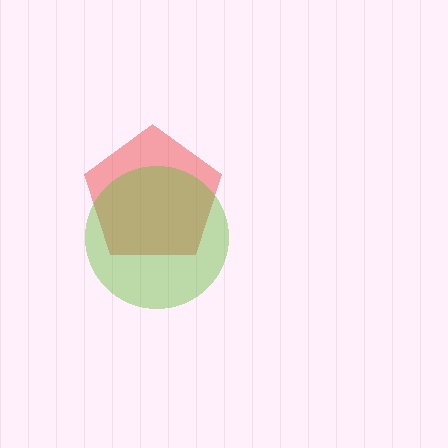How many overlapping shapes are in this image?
There are 2 overlapping shapes in the image.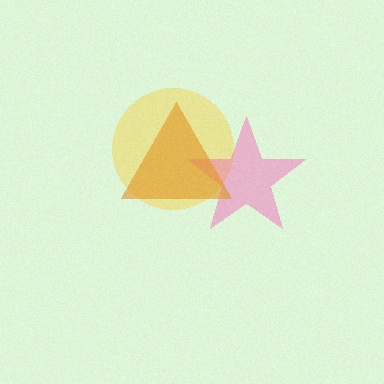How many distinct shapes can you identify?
There are 3 distinct shapes: a yellow circle, a pink star, an orange triangle.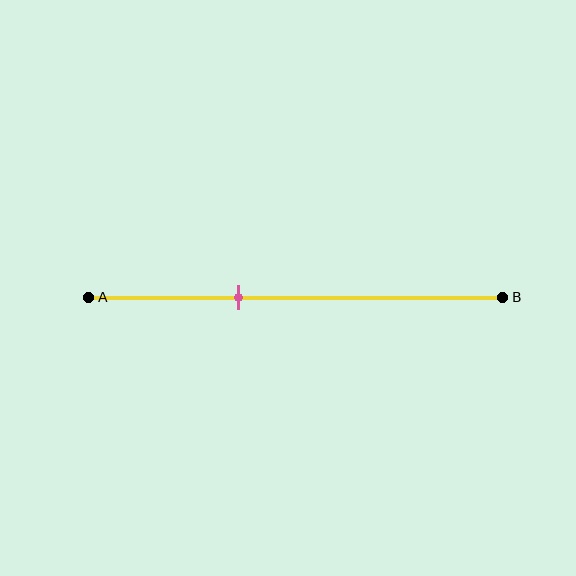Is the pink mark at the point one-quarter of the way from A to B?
No, the mark is at about 35% from A, not at the 25% one-quarter point.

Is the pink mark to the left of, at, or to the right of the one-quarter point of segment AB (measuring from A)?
The pink mark is to the right of the one-quarter point of segment AB.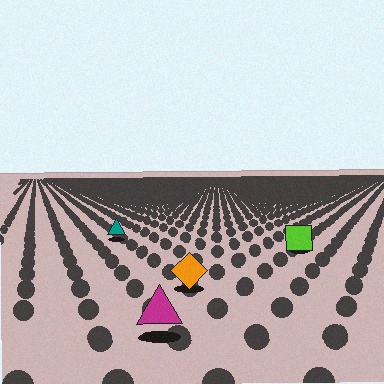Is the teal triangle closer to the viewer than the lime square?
No. The lime square is closer — you can tell from the texture gradient: the ground texture is coarser near it.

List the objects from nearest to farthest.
From nearest to farthest: the magenta triangle, the orange diamond, the lime square, the teal triangle.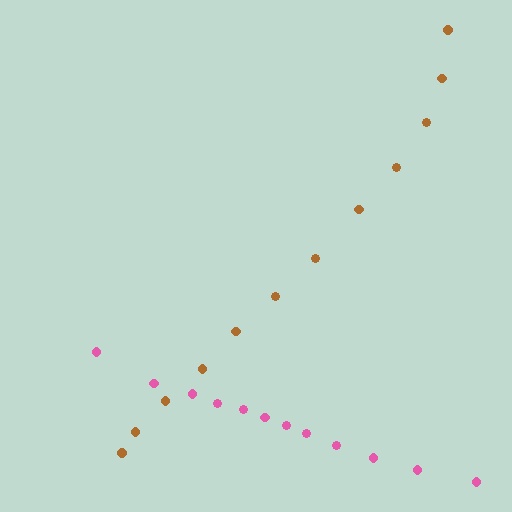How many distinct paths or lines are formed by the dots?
There are 2 distinct paths.